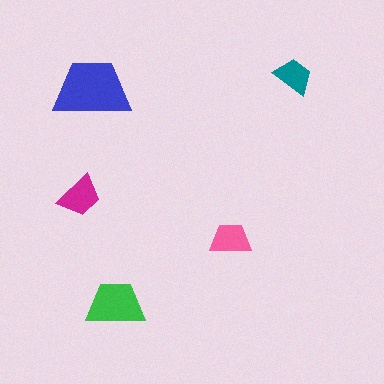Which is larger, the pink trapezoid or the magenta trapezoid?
The magenta one.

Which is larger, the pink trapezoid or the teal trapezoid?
The pink one.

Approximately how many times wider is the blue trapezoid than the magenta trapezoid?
About 2 times wider.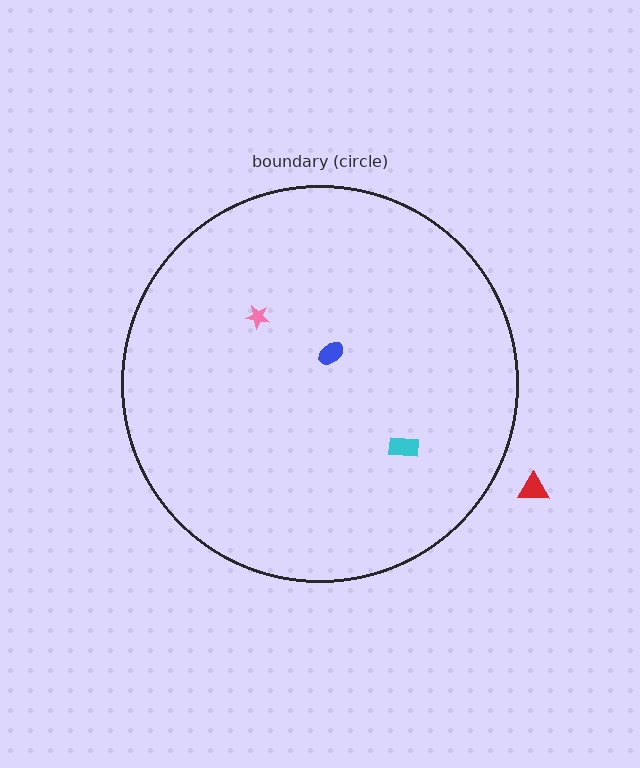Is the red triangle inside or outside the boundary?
Outside.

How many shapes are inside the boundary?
3 inside, 1 outside.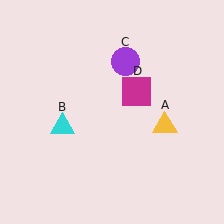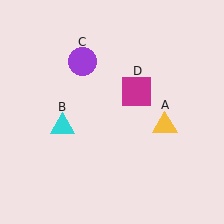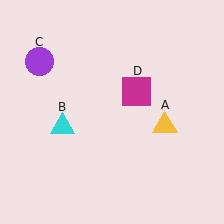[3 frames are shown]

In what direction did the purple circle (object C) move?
The purple circle (object C) moved left.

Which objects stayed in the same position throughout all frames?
Yellow triangle (object A) and cyan triangle (object B) and magenta square (object D) remained stationary.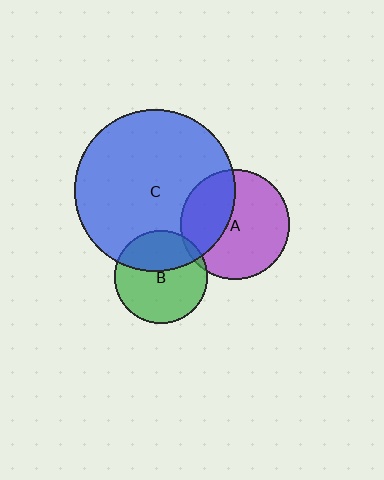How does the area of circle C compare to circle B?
Approximately 3.0 times.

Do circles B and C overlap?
Yes.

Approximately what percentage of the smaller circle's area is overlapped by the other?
Approximately 35%.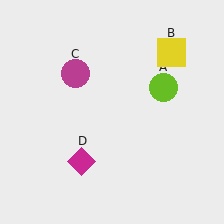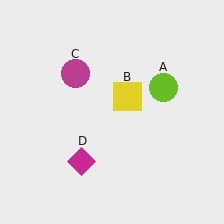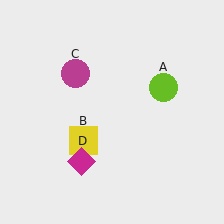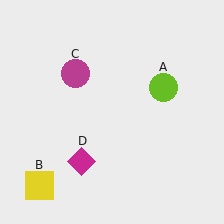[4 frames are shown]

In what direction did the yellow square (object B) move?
The yellow square (object B) moved down and to the left.